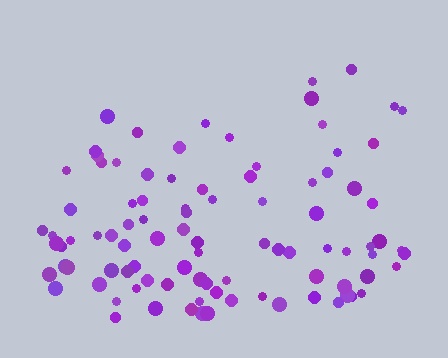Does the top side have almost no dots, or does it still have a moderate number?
Still a moderate number, just noticeably fewer than the bottom.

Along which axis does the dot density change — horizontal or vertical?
Vertical.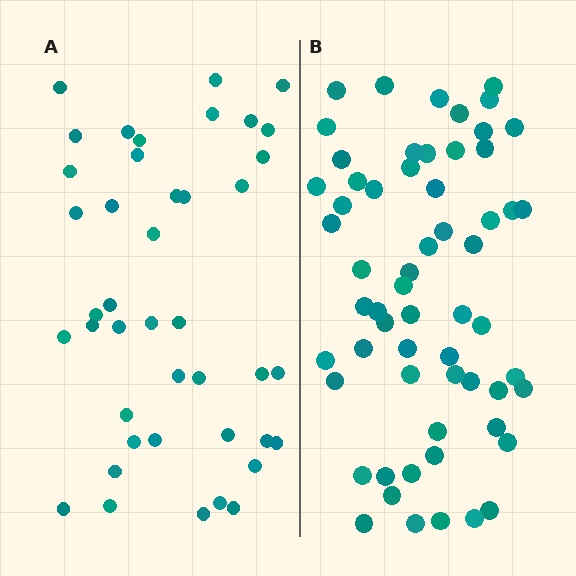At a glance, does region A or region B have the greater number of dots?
Region B (the right region) has more dots.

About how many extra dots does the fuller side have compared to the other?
Region B has approximately 20 more dots than region A.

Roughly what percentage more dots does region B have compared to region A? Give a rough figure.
About 45% more.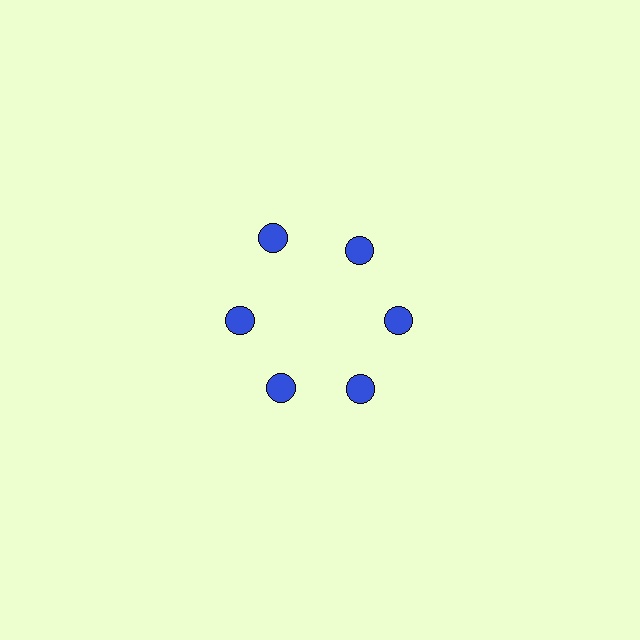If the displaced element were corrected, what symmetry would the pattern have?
It would have 6-fold rotational symmetry — the pattern would map onto itself every 60 degrees.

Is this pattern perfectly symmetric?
No. The 6 blue circles are arranged in a ring, but one element near the 11 o'clock position is pushed outward from the center, breaking the 6-fold rotational symmetry.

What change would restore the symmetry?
The symmetry would be restored by moving it inward, back onto the ring so that all 6 circles sit at equal angles and equal distance from the center.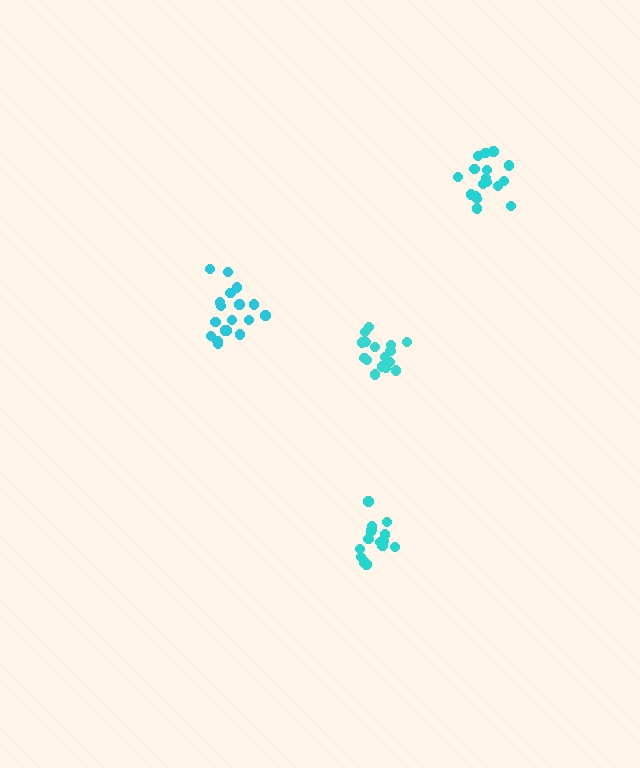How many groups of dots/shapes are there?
There are 4 groups.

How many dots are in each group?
Group 1: 16 dots, Group 2: 15 dots, Group 3: 17 dots, Group 4: 18 dots (66 total).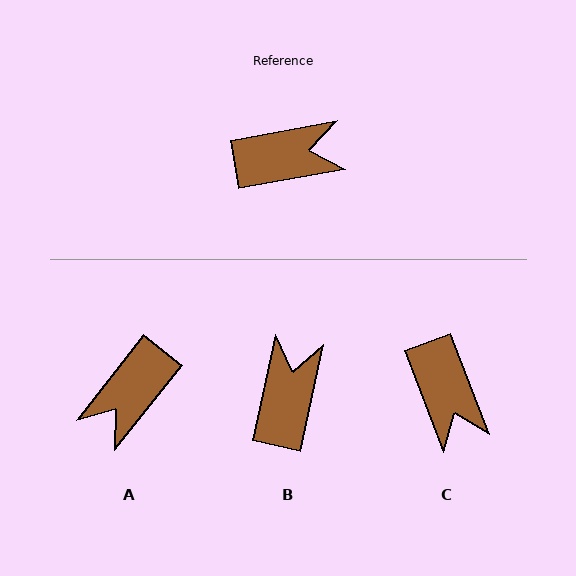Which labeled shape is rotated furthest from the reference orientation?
A, about 139 degrees away.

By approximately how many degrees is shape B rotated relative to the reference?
Approximately 67 degrees counter-clockwise.